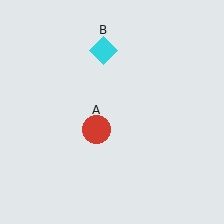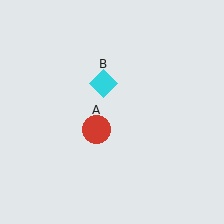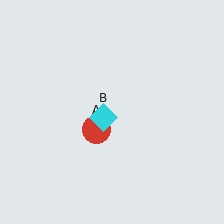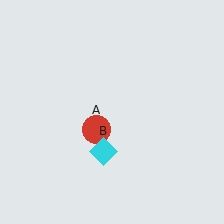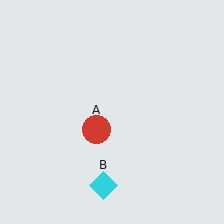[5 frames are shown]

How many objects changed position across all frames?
1 object changed position: cyan diamond (object B).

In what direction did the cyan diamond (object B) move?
The cyan diamond (object B) moved down.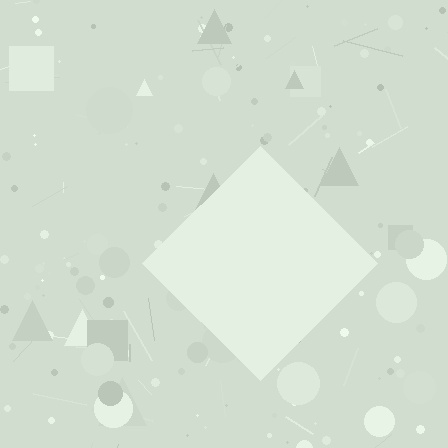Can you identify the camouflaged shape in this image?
The camouflaged shape is a diamond.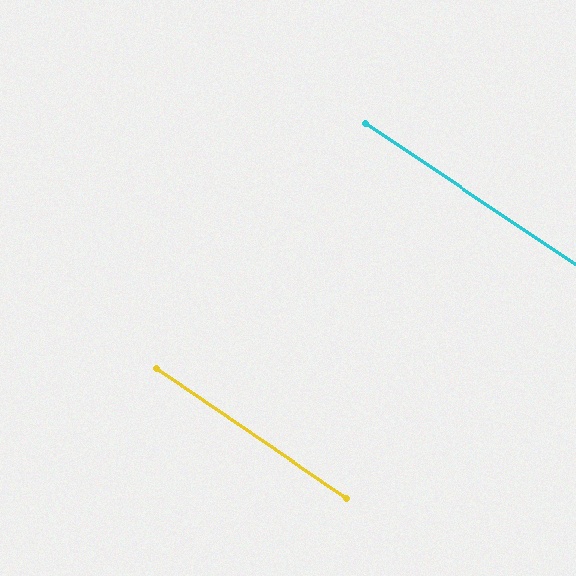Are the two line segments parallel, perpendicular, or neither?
Parallel — their directions differ by only 0.6°.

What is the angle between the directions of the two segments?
Approximately 1 degree.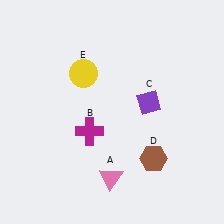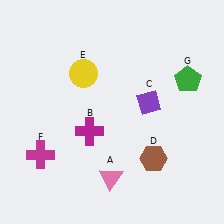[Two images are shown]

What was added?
A magenta cross (F), a green pentagon (G) were added in Image 2.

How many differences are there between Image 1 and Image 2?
There are 2 differences between the two images.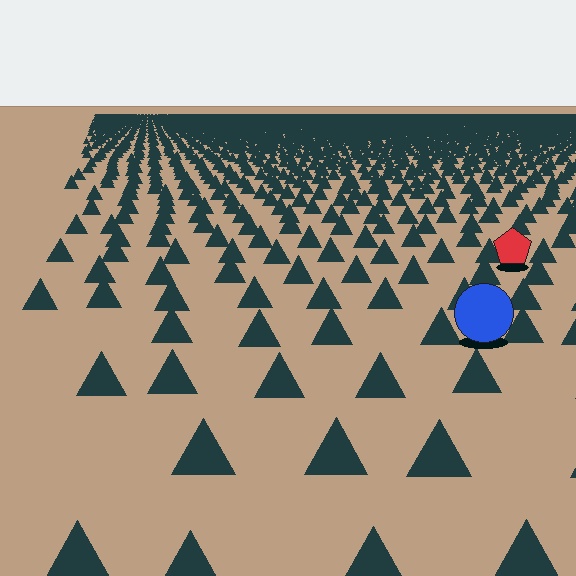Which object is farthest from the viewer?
The red pentagon is farthest from the viewer. It appears smaller and the ground texture around it is denser.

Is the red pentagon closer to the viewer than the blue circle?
No. The blue circle is closer — you can tell from the texture gradient: the ground texture is coarser near it.